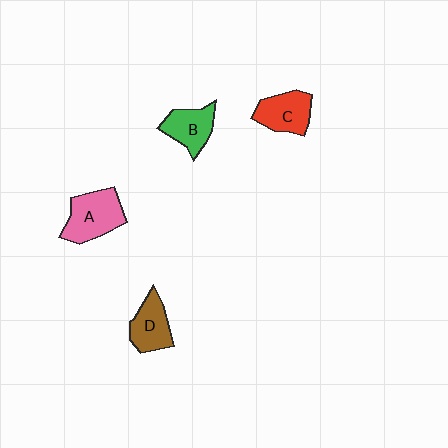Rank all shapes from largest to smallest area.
From largest to smallest: A (pink), C (red), D (brown), B (green).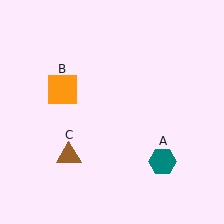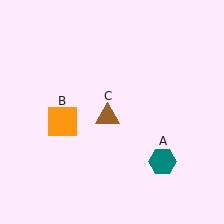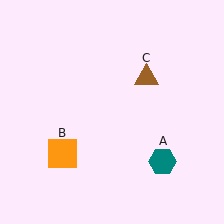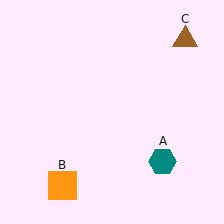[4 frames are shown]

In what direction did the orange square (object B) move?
The orange square (object B) moved down.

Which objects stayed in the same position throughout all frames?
Teal hexagon (object A) remained stationary.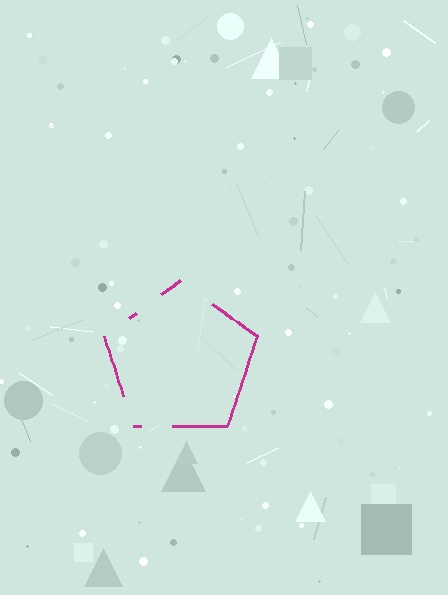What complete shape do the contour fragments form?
The contour fragments form a pentagon.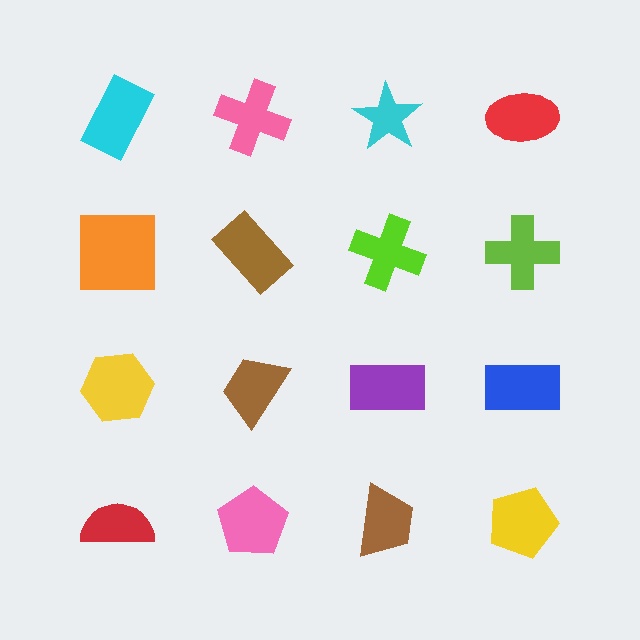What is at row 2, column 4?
A lime cross.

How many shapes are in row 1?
4 shapes.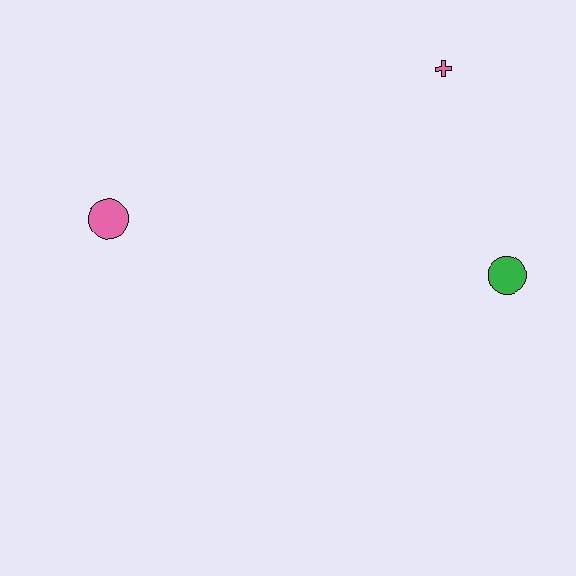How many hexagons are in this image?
There are no hexagons.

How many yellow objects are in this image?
There are no yellow objects.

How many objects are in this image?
There are 3 objects.